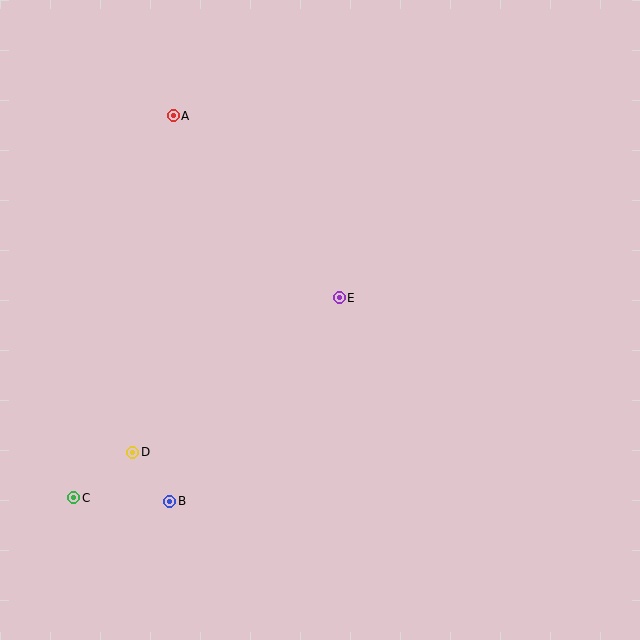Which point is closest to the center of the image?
Point E at (339, 298) is closest to the center.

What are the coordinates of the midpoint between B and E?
The midpoint between B and E is at (255, 399).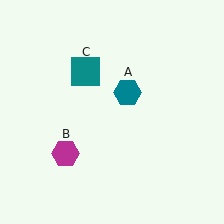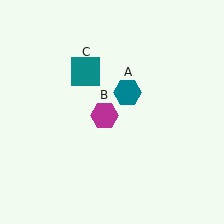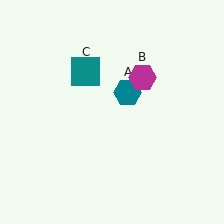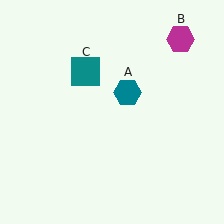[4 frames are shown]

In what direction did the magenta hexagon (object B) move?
The magenta hexagon (object B) moved up and to the right.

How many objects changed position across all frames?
1 object changed position: magenta hexagon (object B).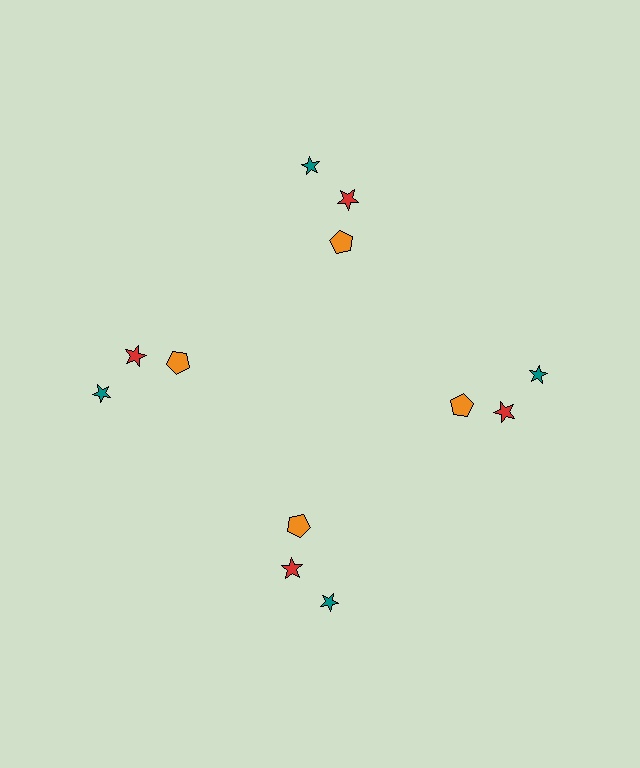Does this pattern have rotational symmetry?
Yes, this pattern has 4-fold rotational symmetry. It looks the same after rotating 90 degrees around the center.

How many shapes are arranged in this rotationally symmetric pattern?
There are 12 shapes, arranged in 4 groups of 3.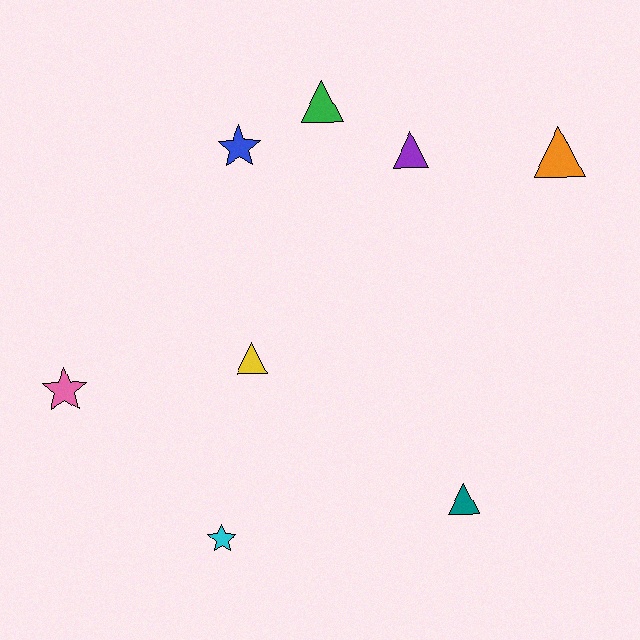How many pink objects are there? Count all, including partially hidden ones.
There is 1 pink object.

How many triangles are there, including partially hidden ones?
There are 5 triangles.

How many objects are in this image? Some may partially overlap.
There are 8 objects.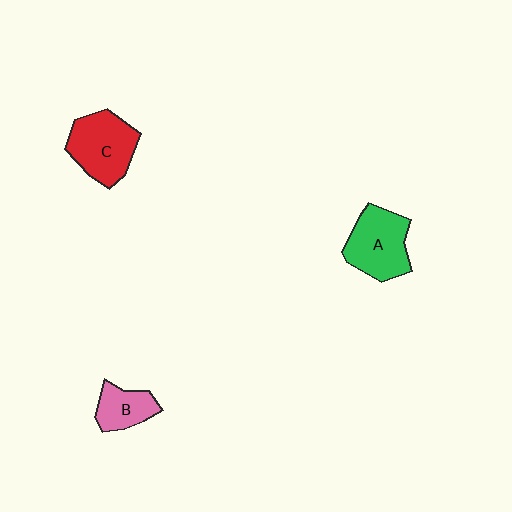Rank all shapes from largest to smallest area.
From largest to smallest: C (red), A (green), B (pink).